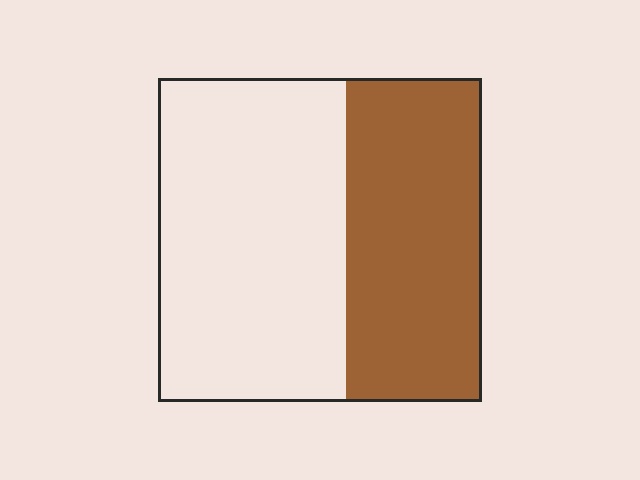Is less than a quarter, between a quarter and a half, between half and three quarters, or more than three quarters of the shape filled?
Between a quarter and a half.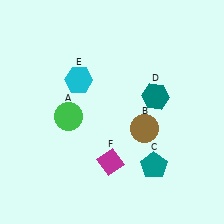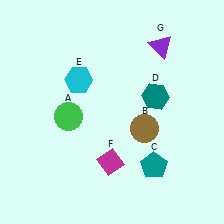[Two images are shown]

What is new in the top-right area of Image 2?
A purple triangle (G) was added in the top-right area of Image 2.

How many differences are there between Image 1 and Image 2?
There is 1 difference between the two images.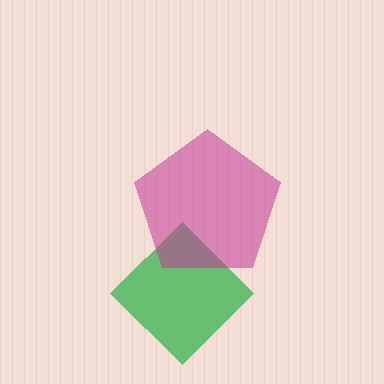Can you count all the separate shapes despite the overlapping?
Yes, there are 2 separate shapes.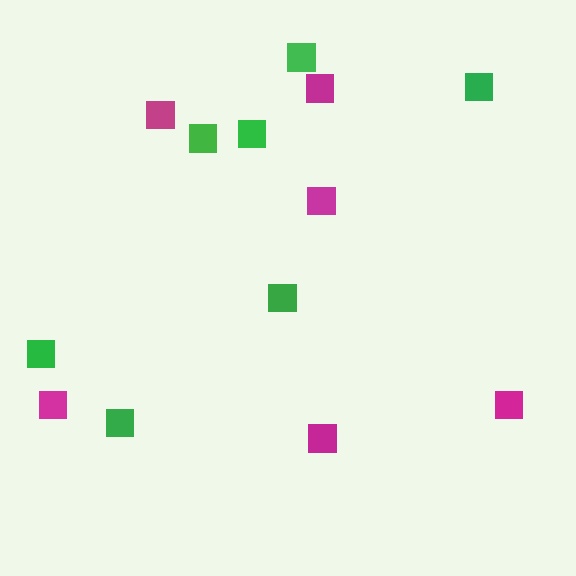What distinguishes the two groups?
There are 2 groups: one group of magenta squares (6) and one group of green squares (7).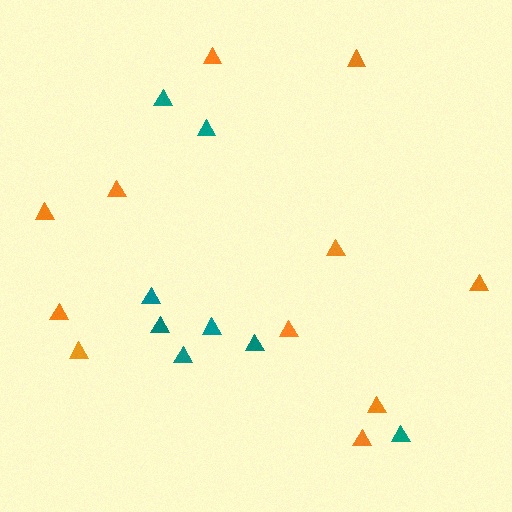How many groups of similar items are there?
There are 2 groups: one group of orange triangles (11) and one group of teal triangles (8).